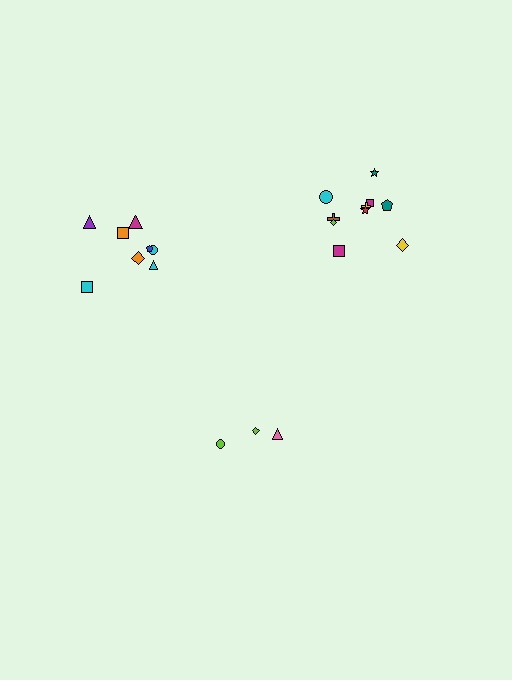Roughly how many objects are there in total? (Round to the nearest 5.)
Roughly 20 objects in total.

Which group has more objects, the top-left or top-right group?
The top-right group.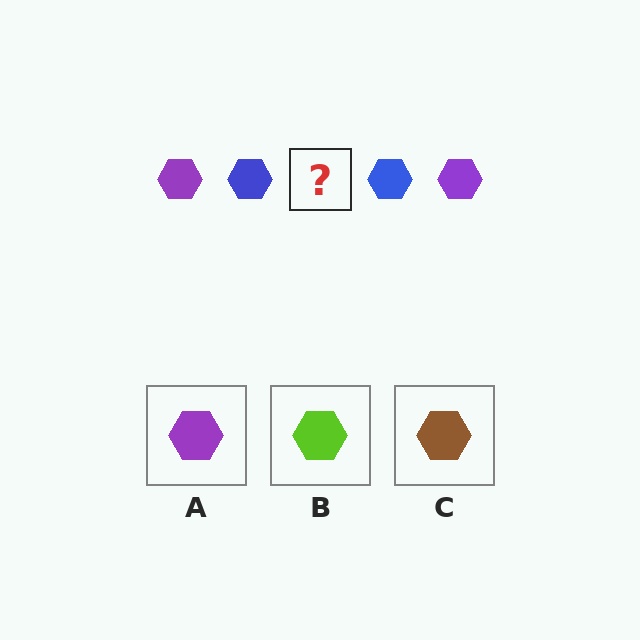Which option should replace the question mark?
Option A.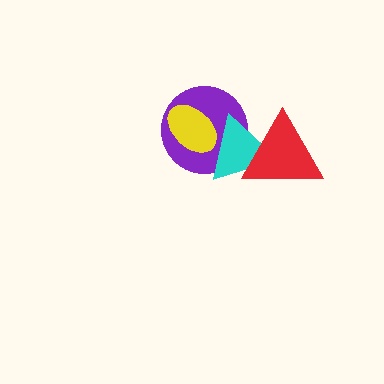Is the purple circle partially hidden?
Yes, it is partially covered by another shape.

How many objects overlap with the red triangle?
1 object overlaps with the red triangle.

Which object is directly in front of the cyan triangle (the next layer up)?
The red triangle is directly in front of the cyan triangle.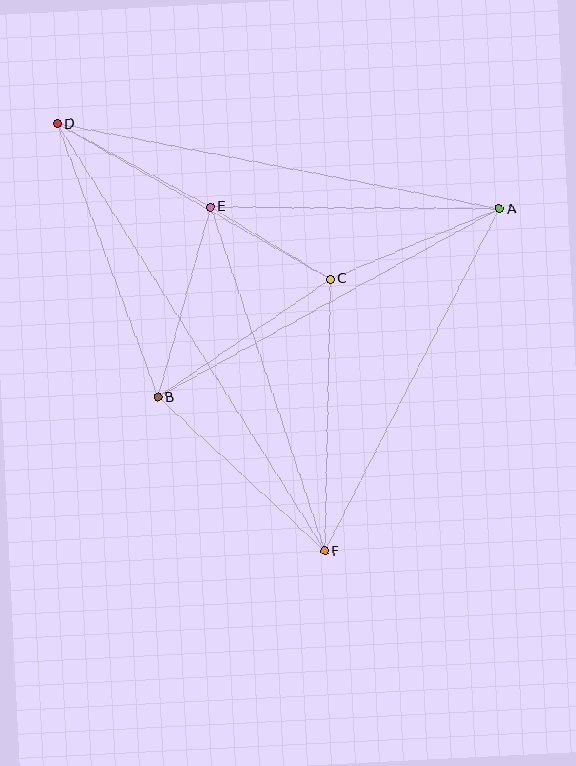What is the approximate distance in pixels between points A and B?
The distance between A and B is approximately 390 pixels.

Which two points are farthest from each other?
Points D and F are farthest from each other.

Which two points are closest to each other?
Points C and E are closest to each other.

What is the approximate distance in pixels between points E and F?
The distance between E and F is approximately 362 pixels.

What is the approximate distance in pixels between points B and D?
The distance between B and D is approximately 291 pixels.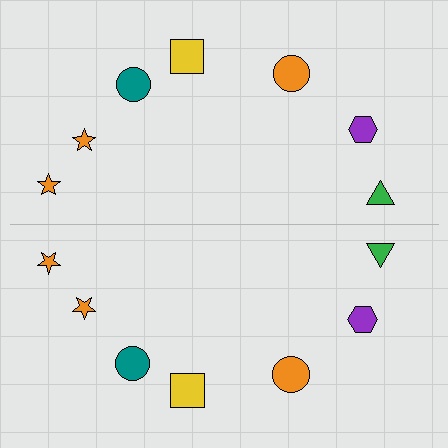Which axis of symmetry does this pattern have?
The pattern has a horizontal axis of symmetry running through the center of the image.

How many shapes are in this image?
There are 14 shapes in this image.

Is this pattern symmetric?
Yes, this pattern has bilateral (reflection) symmetry.